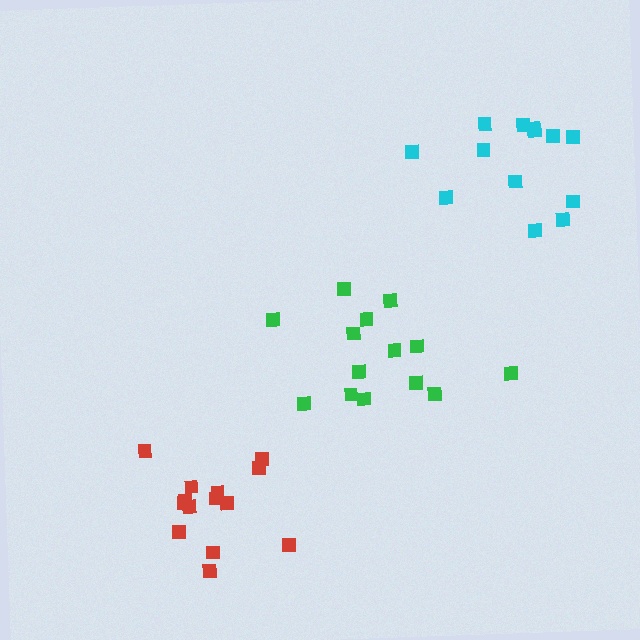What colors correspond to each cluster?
The clusters are colored: green, red, cyan.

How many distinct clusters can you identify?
There are 3 distinct clusters.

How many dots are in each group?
Group 1: 14 dots, Group 2: 14 dots, Group 3: 13 dots (41 total).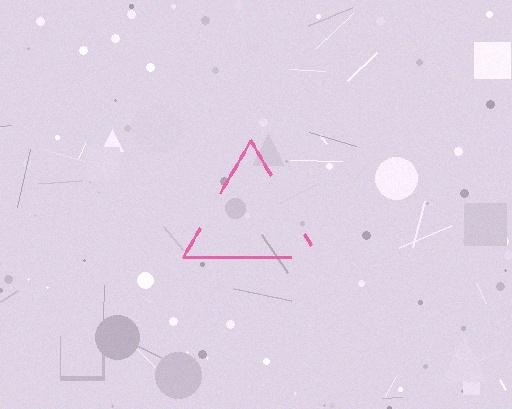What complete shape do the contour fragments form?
The contour fragments form a triangle.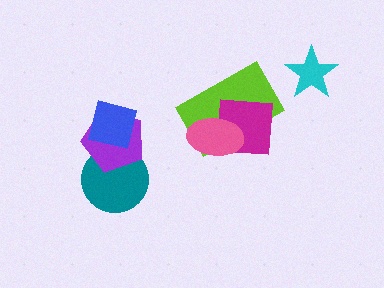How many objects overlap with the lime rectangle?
2 objects overlap with the lime rectangle.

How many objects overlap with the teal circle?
2 objects overlap with the teal circle.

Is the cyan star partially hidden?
No, no other shape covers it.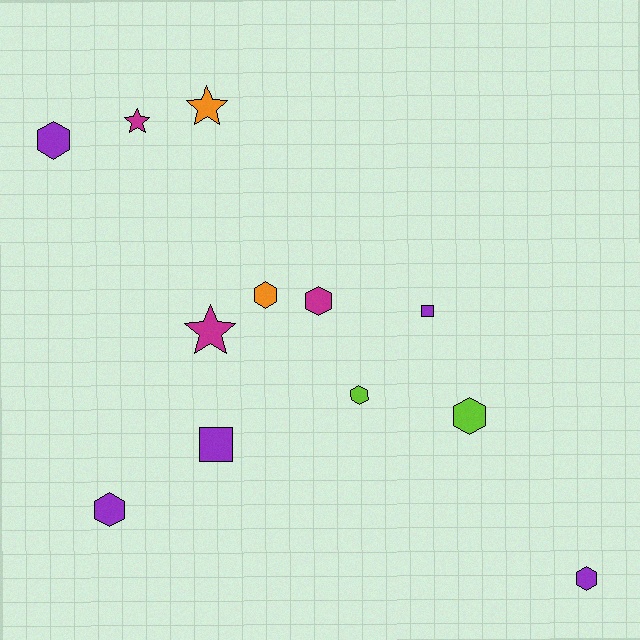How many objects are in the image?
There are 12 objects.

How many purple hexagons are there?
There are 3 purple hexagons.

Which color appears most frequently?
Purple, with 5 objects.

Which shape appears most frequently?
Hexagon, with 7 objects.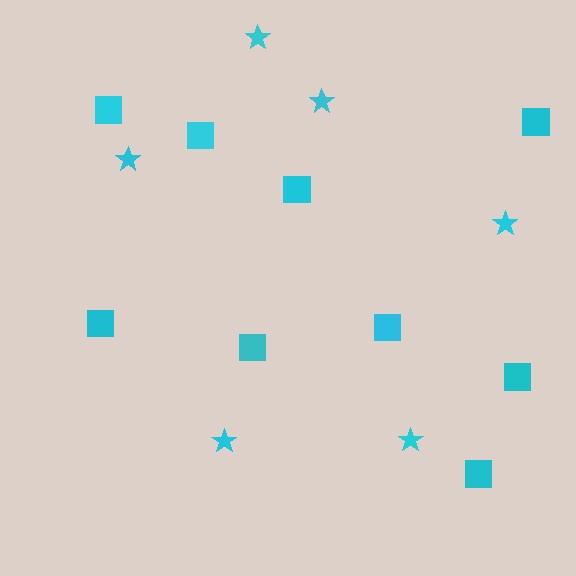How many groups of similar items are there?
There are 2 groups: one group of squares (9) and one group of stars (6).